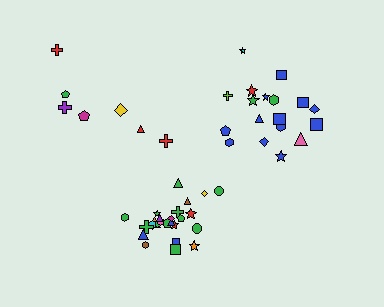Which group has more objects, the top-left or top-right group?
The top-right group.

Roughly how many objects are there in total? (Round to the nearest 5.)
Roughly 50 objects in total.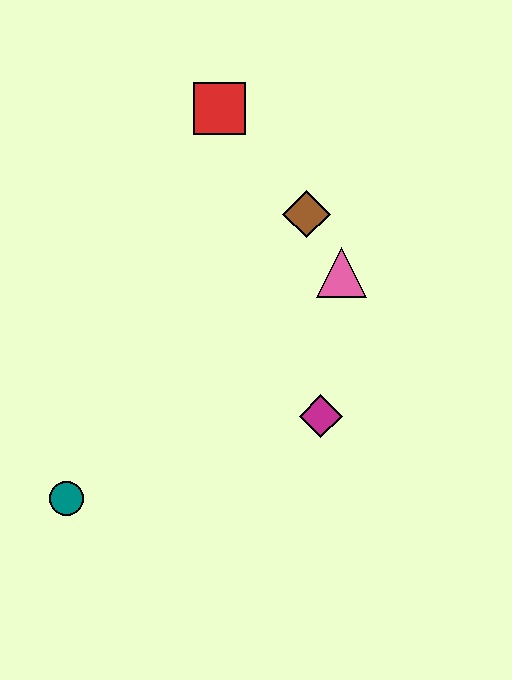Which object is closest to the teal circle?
The magenta diamond is closest to the teal circle.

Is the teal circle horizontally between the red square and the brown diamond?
No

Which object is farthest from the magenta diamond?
The red square is farthest from the magenta diamond.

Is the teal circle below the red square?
Yes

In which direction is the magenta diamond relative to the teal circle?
The magenta diamond is to the right of the teal circle.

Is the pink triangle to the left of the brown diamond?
No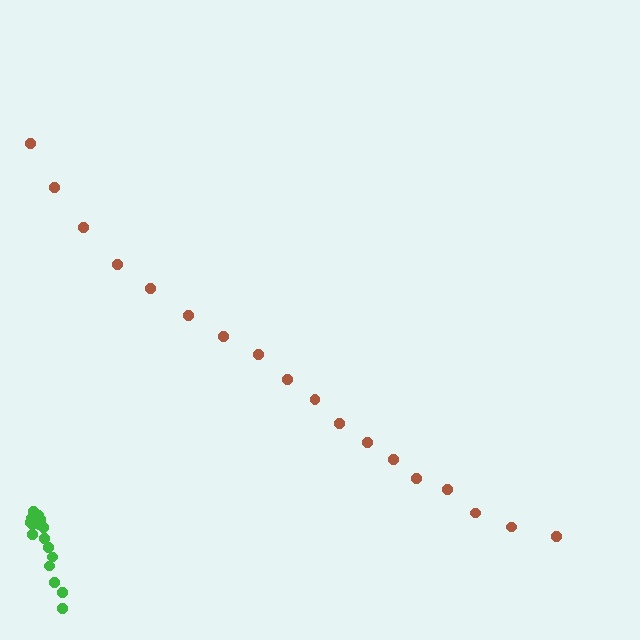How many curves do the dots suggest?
There are 2 distinct paths.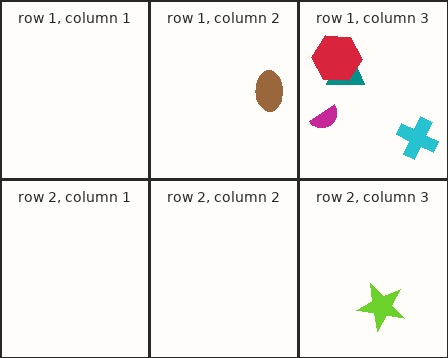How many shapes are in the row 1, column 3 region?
4.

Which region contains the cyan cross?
The row 1, column 3 region.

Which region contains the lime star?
The row 2, column 3 region.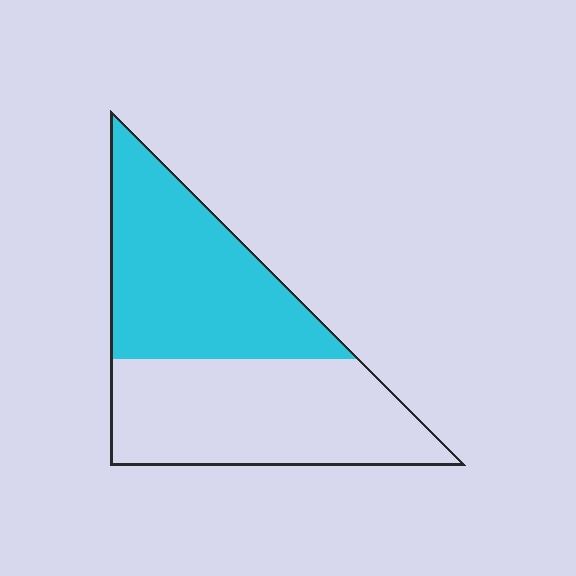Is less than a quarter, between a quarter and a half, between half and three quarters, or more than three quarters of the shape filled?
Between a quarter and a half.